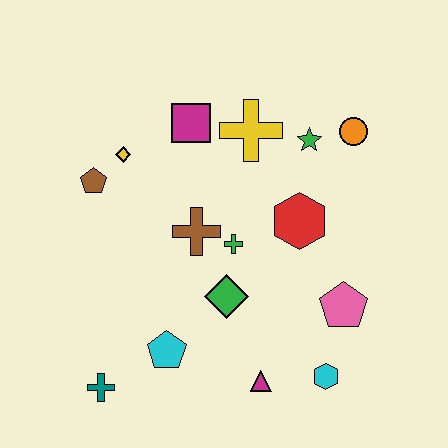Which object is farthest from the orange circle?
The teal cross is farthest from the orange circle.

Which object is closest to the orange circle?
The green star is closest to the orange circle.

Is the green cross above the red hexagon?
No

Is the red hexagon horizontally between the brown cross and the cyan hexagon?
Yes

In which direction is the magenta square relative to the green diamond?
The magenta square is above the green diamond.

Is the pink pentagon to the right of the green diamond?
Yes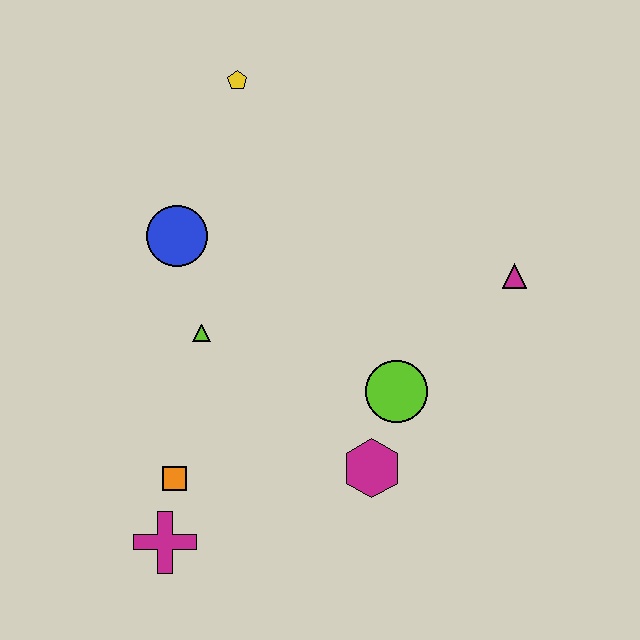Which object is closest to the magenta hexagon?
The lime circle is closest to the magenta hexagon.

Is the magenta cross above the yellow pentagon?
No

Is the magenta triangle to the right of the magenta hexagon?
Yes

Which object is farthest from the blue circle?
The magenta triangle is farthest from the blue circle.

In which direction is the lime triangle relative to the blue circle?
The lime triangle is below the blue circle.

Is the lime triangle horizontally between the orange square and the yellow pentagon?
Yes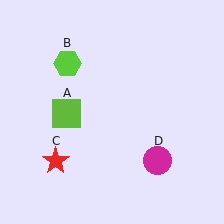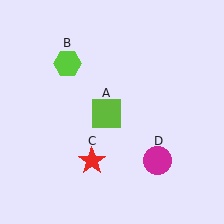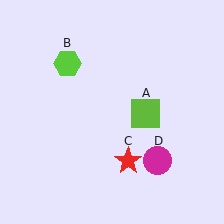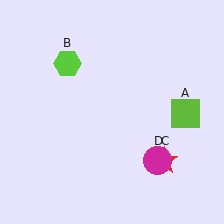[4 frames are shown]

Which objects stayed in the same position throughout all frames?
Lime hexagon (object B) and magenta circle (object D) remained stationary.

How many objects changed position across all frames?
2 objects changed position: lime square (object A), red star (object C).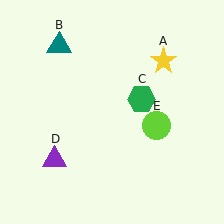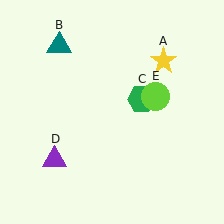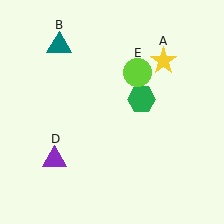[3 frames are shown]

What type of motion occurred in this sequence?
The lime circle (object E) rotated counterclockwise around the center of the scene.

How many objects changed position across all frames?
1 object changed position: lime circle (object E).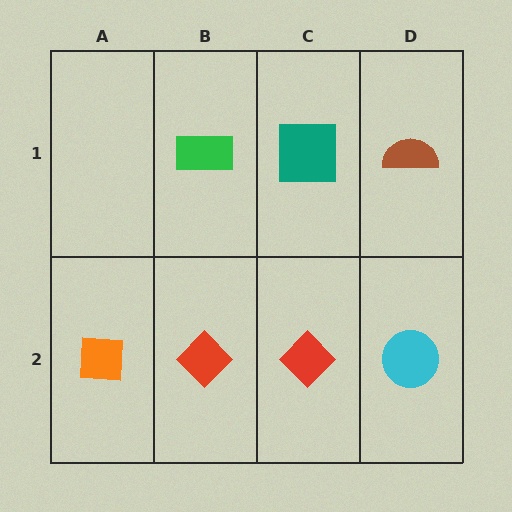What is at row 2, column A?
An orange square.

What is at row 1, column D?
A brown semicircle.